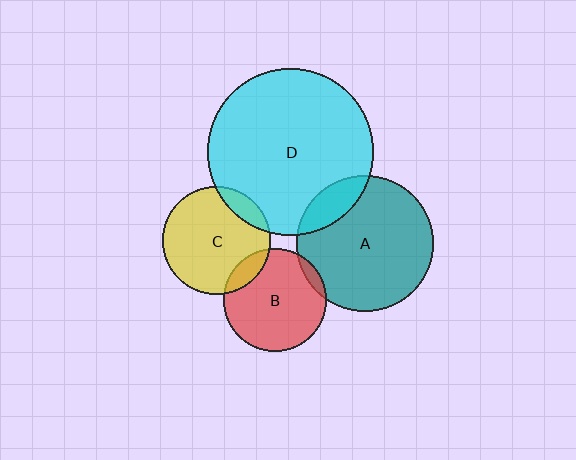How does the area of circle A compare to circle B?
Approximately 1.8 times.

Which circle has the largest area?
Circle D (cyan).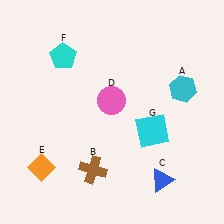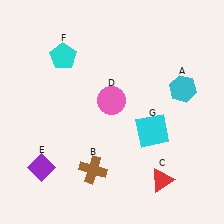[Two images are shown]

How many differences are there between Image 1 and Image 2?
There are 2 differences between the two images.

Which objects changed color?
C changed from blue to red. E changed from orange to purple.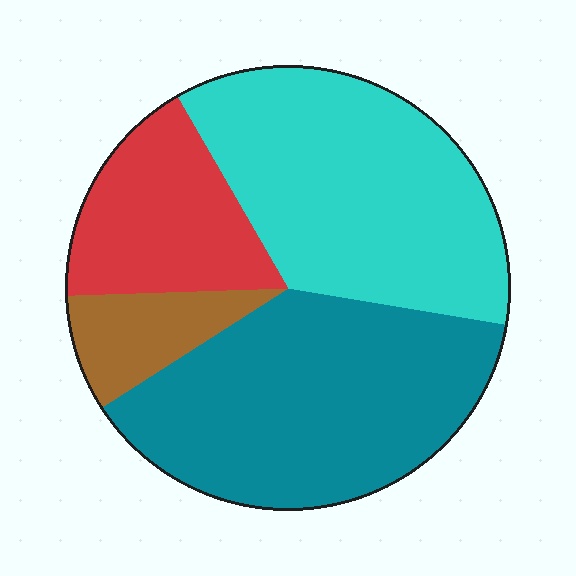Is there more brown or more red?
Red.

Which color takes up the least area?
Brown, at roughly 10%.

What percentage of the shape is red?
Red covers around 15% of the shape.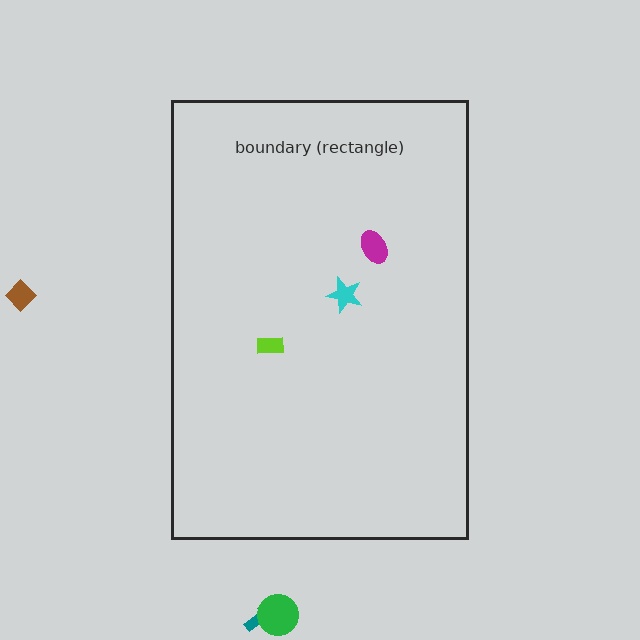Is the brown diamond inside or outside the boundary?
Outside.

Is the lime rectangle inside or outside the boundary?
Inside.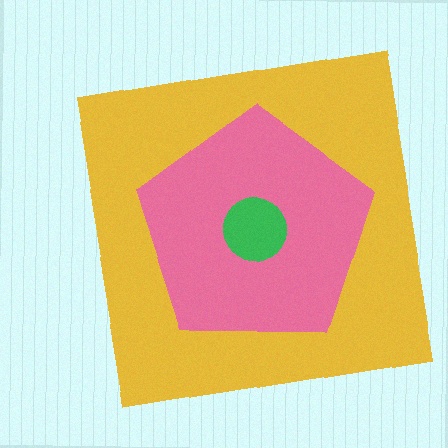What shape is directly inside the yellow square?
The pink pentagon.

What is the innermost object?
The green circle.